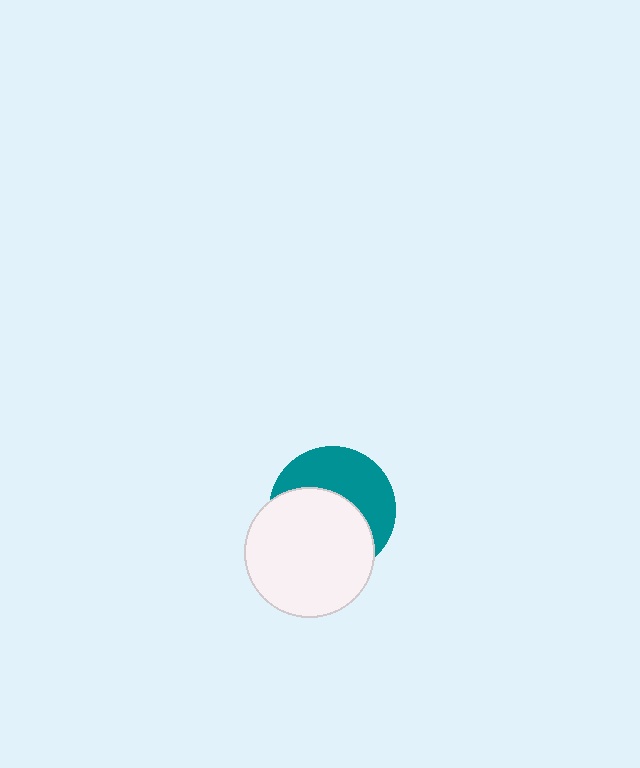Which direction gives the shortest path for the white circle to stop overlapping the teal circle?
Moving down gives the shortest separation.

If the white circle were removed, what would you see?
You would see the complete teal circle.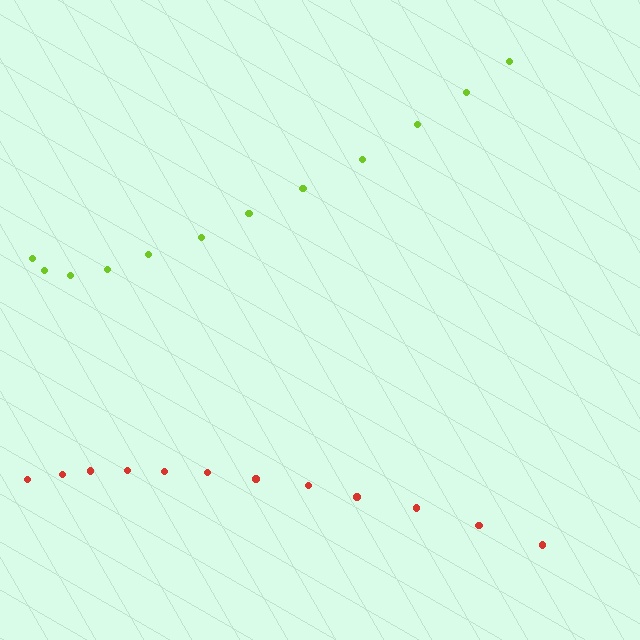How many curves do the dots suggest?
There are 2 distinct paths.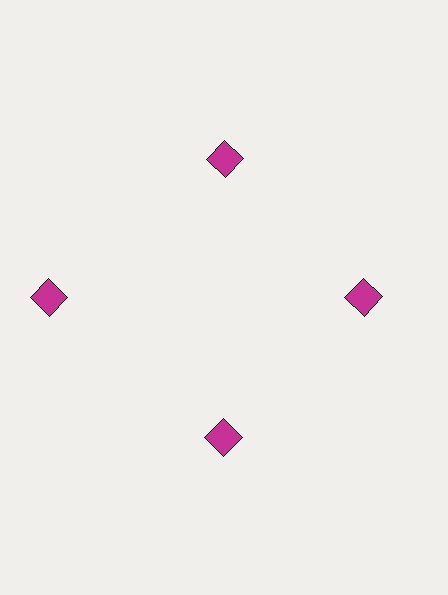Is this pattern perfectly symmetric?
No. The 4 magenta diamonds are arranged in a ring, but one element near the 9 o'clock position is pushed outward from the center, breaking the 4-fold rotational symmetry.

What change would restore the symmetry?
The symmetry would be restored by moving it inward, back onto the ring so that all 4 diamonds sit at equal angles and equal distance from the center.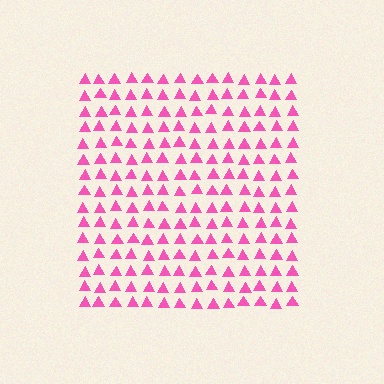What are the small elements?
The small elements are triangles.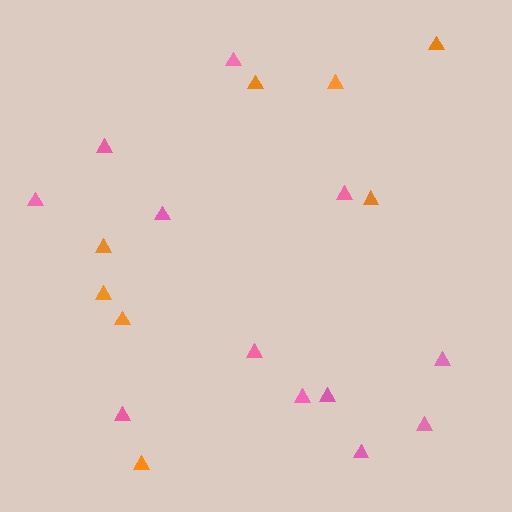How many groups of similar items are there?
There are 2 groups: one group of orange triangles (8) and one group of pink triangles (12).